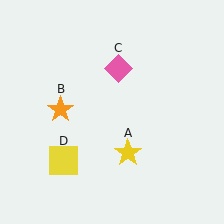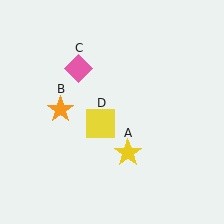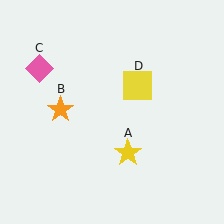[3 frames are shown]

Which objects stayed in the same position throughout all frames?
Yellow star (object A) and orange star (object B) remained stationary.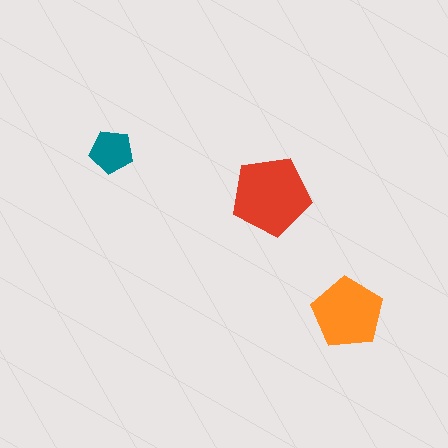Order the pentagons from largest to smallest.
the red one, the orange one, the teal one.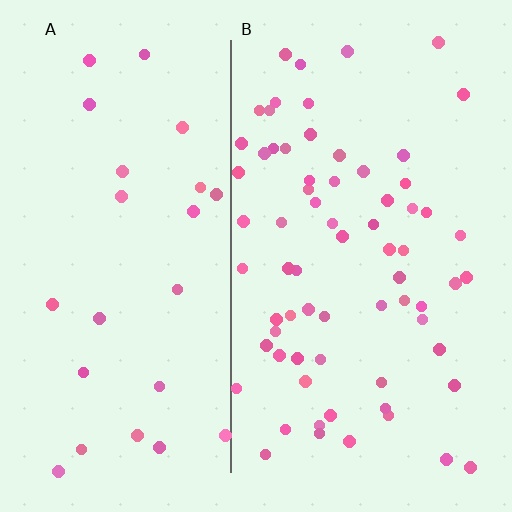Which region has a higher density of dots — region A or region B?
B (the right).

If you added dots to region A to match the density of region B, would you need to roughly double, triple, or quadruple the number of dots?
Approximately triple.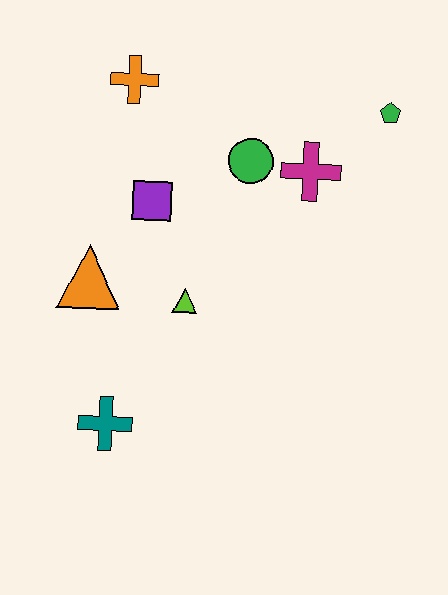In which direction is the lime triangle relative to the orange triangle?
The lime triangle is to the right of the orange triangle.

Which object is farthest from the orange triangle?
The green pentagon is farthest from the orange triangle.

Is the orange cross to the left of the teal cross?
No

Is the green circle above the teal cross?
Yes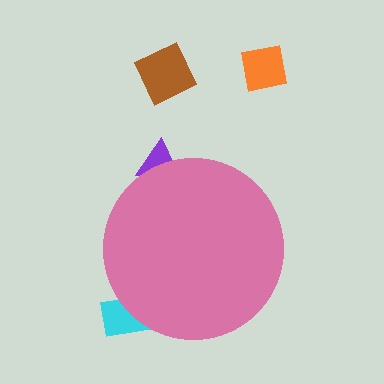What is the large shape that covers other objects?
A pink circle.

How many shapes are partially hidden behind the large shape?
2 shapes are partially hidden.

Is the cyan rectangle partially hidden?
Yes, the cyan rectangle is partially hidden behind the pink circle.